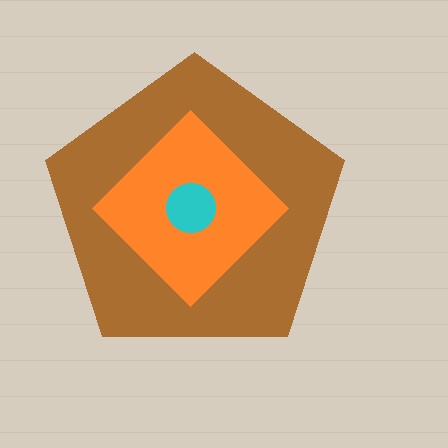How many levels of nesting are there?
3.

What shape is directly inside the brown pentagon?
The orange diamond.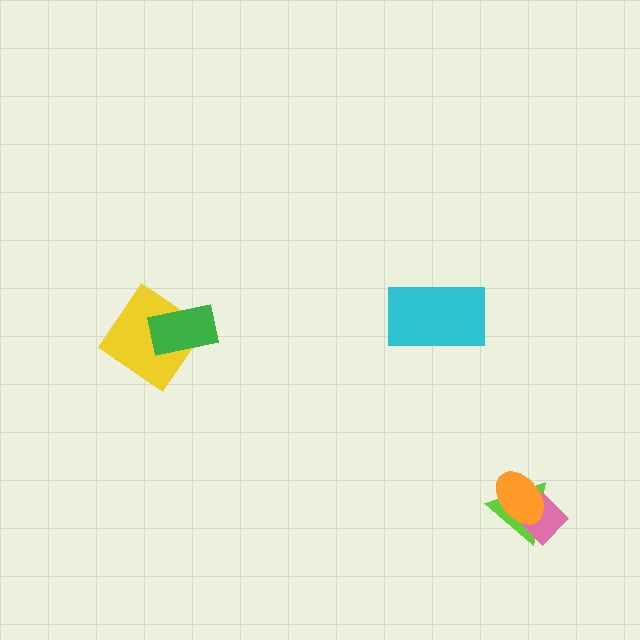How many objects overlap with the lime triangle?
2 objects overlap with the lime triangle.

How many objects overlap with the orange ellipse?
2 objects overlap with the orange ellipse.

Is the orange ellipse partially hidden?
No, no other shape covers it.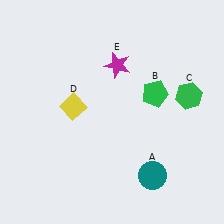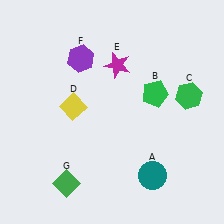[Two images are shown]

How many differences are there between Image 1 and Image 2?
There are 2 differences between the two images.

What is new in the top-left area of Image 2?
A purple hexagon (F) was added in the top-left area of Image 2.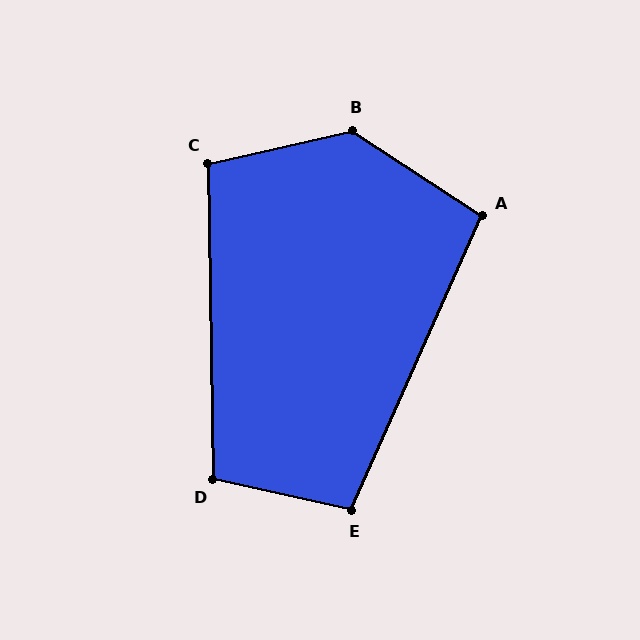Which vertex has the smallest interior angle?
A, at approximately 100 degrees.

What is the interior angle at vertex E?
Approximately 102 degrees (obtuse).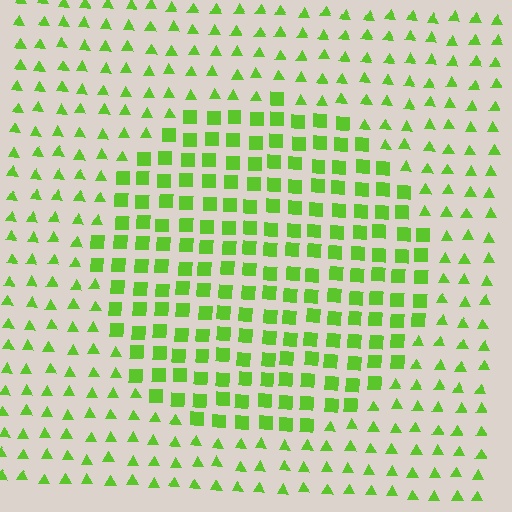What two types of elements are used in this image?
The image uses squares inside the circle region and triangles outside it.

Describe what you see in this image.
The image is filled with small lime elements arranged in a uniform grid. A circle-shaped region contains squares, while the surrounding area contains triangles. The boundary is defined purely by the change in element shape.